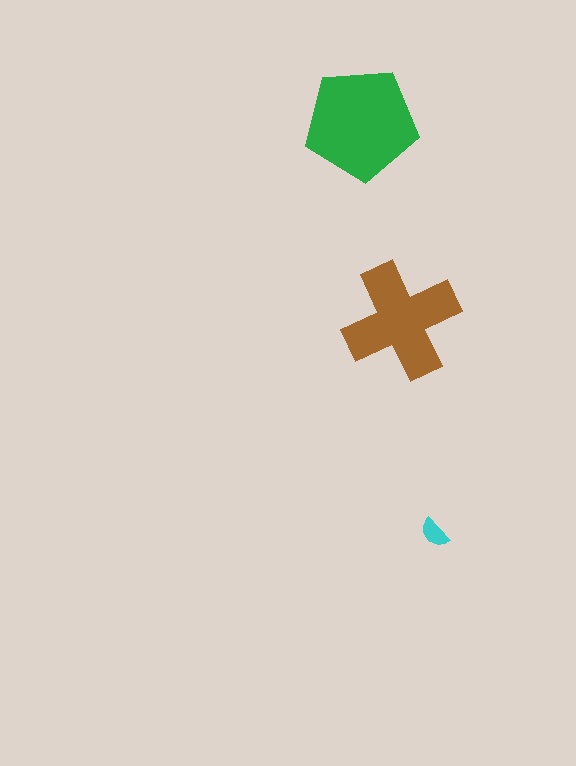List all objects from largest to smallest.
The green pentagon, the brown cross, the cyan semicircle.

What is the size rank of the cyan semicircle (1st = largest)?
3rd.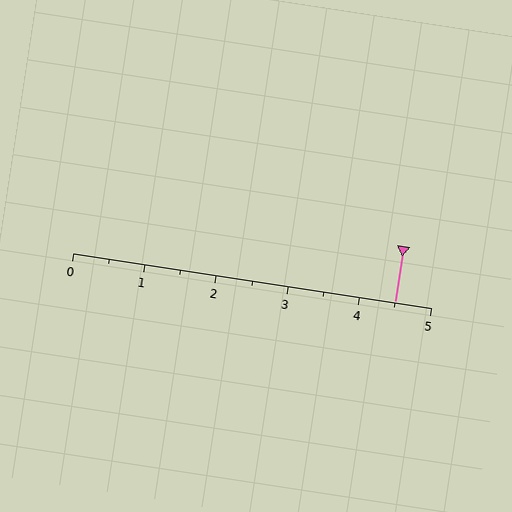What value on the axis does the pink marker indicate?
The marker indicates approximately 4.5.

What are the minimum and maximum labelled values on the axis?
The axis runs from 0 to 5.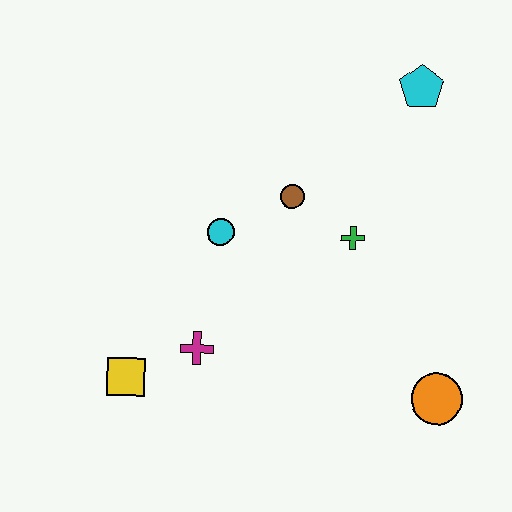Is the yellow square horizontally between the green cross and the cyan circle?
No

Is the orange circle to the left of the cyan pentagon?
No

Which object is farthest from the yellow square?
The cyan pentagon is farthest from the yellow square.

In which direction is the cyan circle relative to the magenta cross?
The cyan circle is above the magenta cross.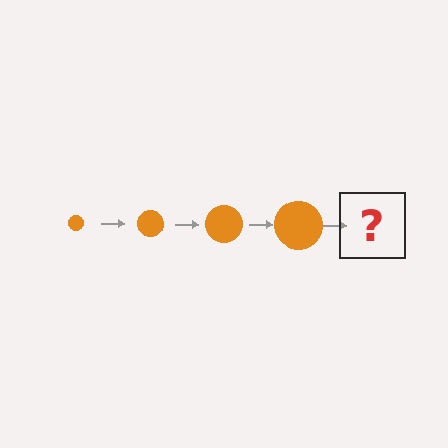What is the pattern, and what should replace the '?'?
The pattern is that the circle gets progressively larger each step. The '?' should be an orange circle, larger than the previous one.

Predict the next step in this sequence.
The next step is an orange circle, larger than the previous one.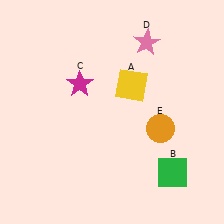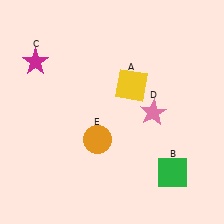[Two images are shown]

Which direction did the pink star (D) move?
The pink star (D) moved down.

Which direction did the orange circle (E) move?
The orange circle (E) moved left.